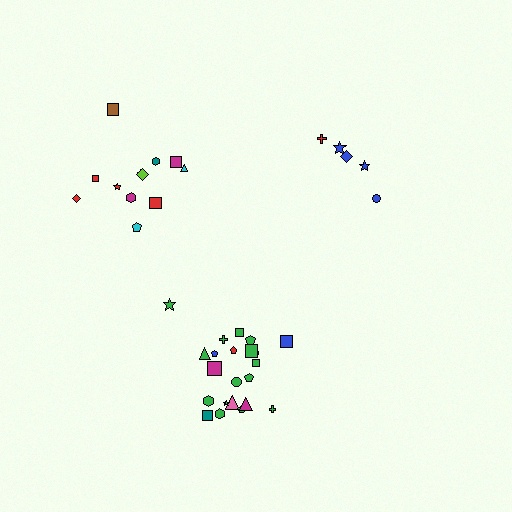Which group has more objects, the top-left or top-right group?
The top-left group.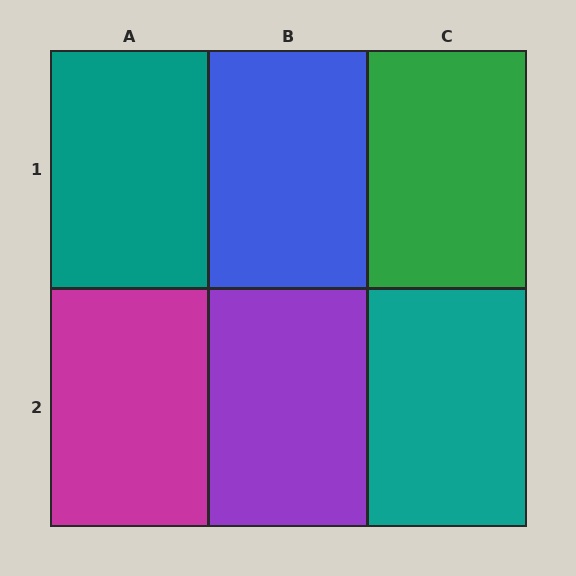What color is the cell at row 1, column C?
Green.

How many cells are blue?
1 cell is blue.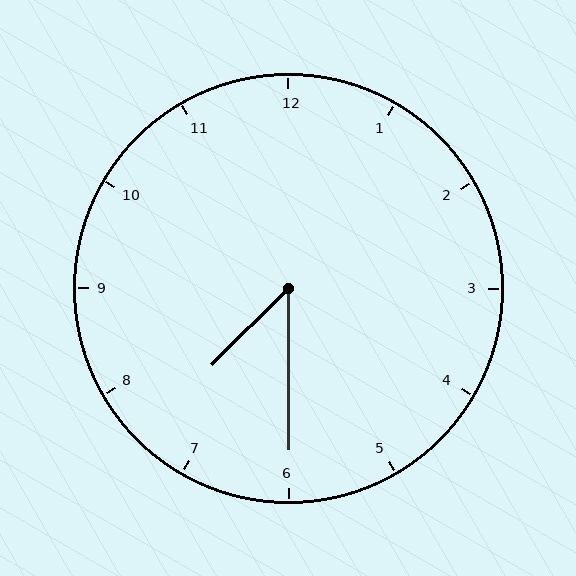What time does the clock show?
7:30.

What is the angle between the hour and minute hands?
Approximately 45 degrees.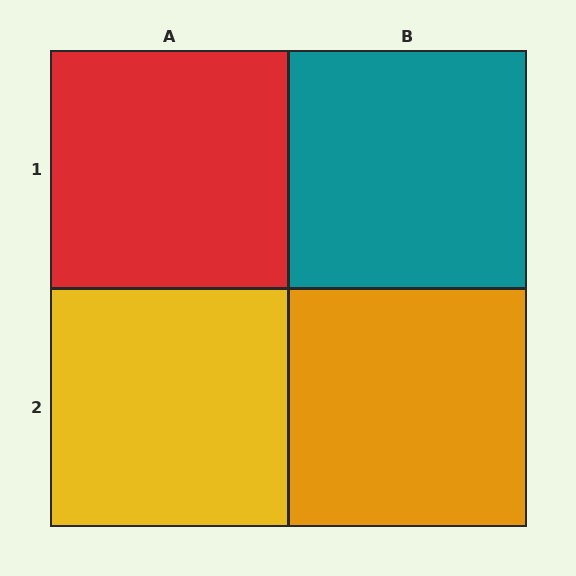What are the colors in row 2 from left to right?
Yellow, orange.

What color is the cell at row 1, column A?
Red.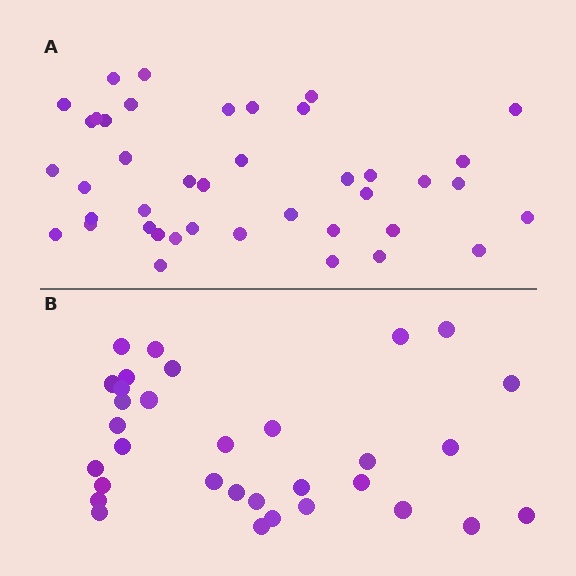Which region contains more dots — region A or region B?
Region A (the top region) has more dots.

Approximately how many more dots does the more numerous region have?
Region A has roughly 8 or so more dots than region B.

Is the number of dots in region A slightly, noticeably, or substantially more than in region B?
Region A has noticeably more, but not dramatically so. The ratio is roughly 1.3 to 1.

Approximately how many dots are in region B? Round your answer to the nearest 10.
About 30 dots. (The exact count is 32, which rounds to 30.)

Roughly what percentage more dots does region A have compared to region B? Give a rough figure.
About 30% more.